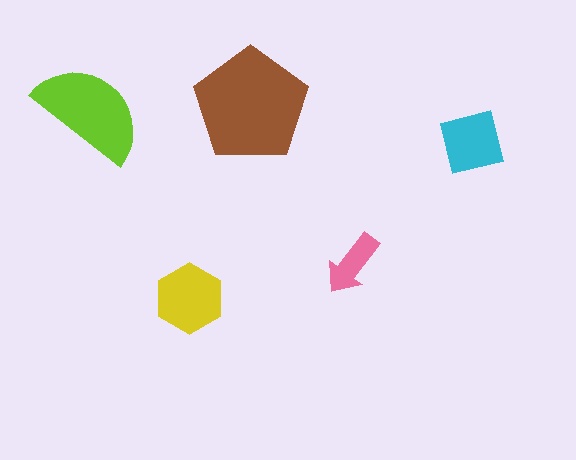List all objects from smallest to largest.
The pink arrow, the cyan square, the yellow hexagon, the lime semicircle, the brown pentagon.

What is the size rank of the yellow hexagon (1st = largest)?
3rd.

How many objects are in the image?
There are 5 objects in the image.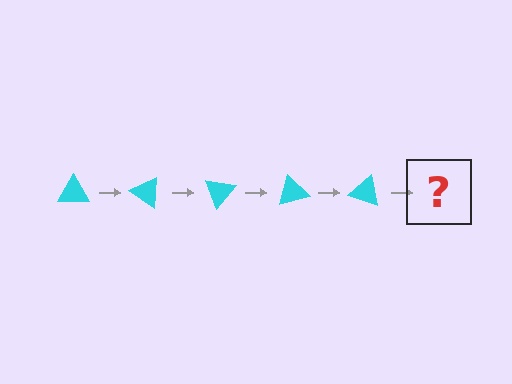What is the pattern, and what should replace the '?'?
The pattern is that the triangle rotates 35 degrees each step. The '?' should be a cyan triangle rotated 175 degrees.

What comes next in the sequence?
The next element should be a cyan triangle rotated 175 degrees.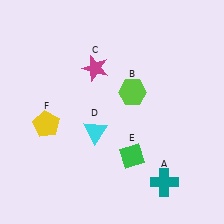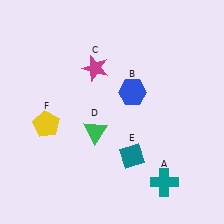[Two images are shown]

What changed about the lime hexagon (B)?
In Image 1, B is lime. In Image 2, it changed to blue.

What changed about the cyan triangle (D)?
In Image 1, D is cyan. In Image 2, it changed to green.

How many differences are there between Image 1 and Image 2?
There are 3 differences between the two images.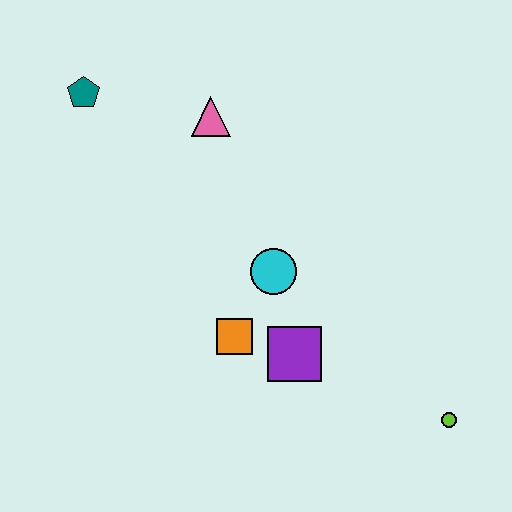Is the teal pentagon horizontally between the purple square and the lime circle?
No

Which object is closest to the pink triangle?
The teal pentagon is closest to the pink triangle.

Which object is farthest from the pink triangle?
The lime circle is farthest from the pink triangle.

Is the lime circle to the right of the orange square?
Yes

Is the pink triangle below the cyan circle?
No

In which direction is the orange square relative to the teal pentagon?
The orange square is below the teal pentagon.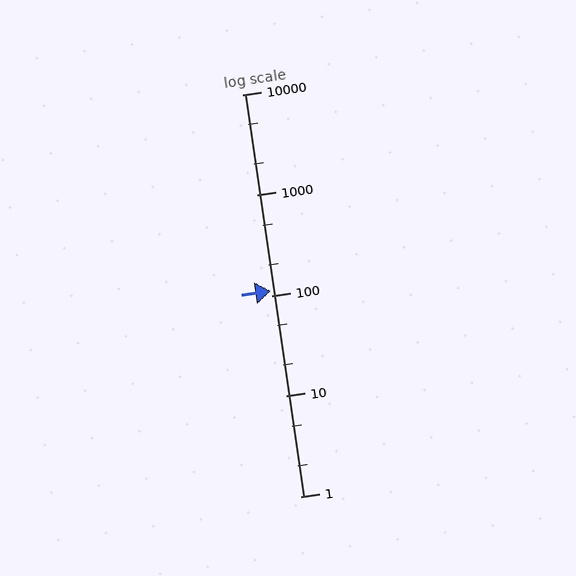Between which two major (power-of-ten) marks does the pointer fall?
The pointer is between 100 and 1000.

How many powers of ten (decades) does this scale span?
The scale spans 4 decades, from 1 to 10000.